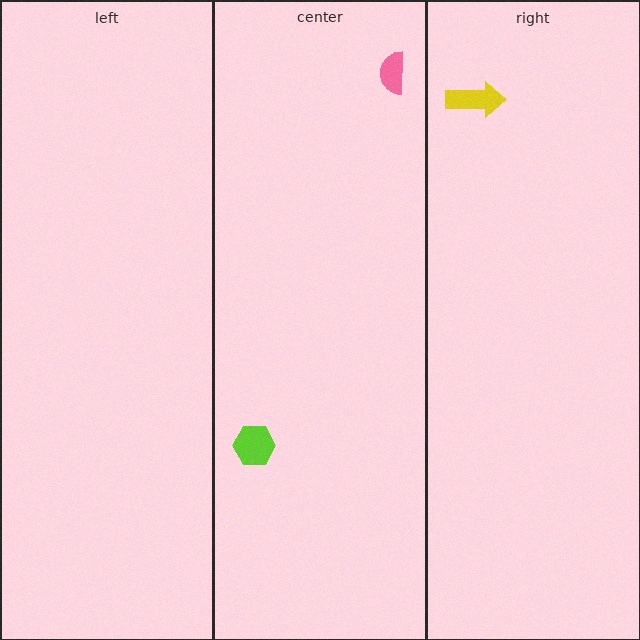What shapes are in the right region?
The yellow arrow.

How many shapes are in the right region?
1.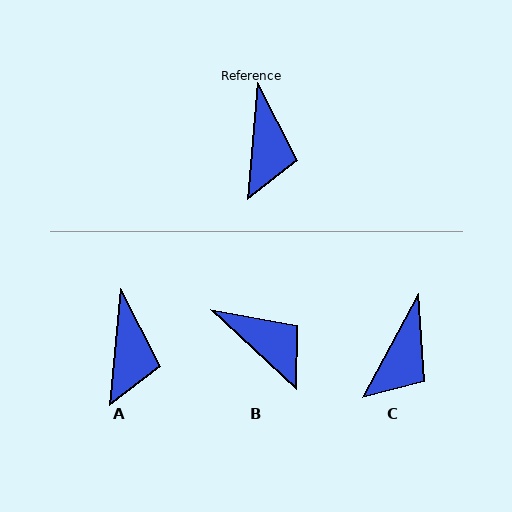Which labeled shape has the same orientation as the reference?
A.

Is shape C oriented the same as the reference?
No, it is off by about 23 degrees.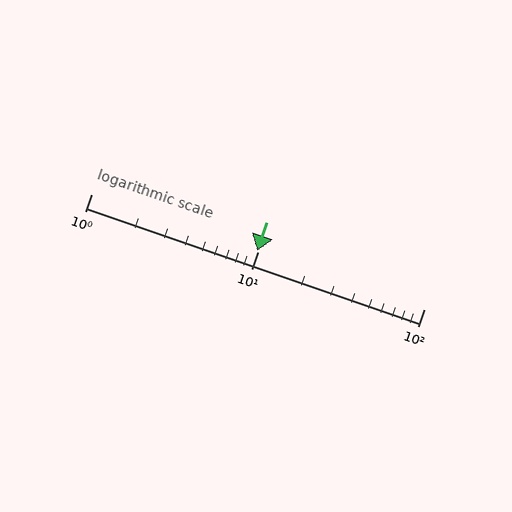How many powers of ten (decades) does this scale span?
The scale spans 2 decades, from 1 to 100.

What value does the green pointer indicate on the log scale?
The pointer indicates approximately 9.9.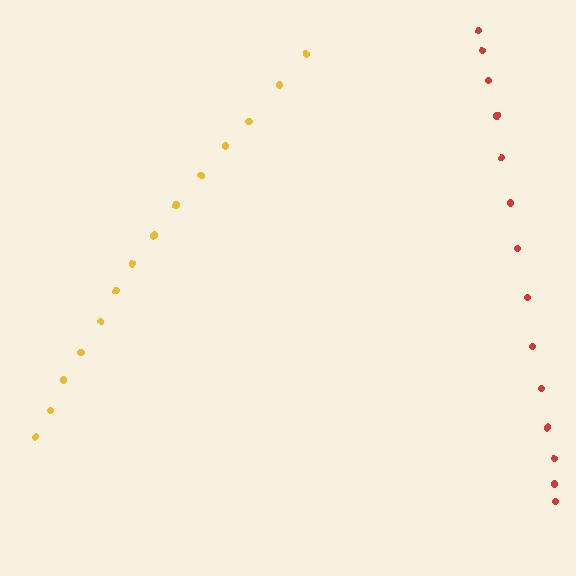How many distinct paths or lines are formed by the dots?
There are 2 distinct paths.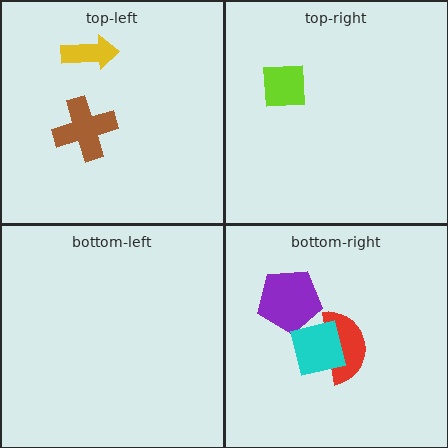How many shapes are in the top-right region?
1.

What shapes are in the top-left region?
The brown cross, the yellow arrow.